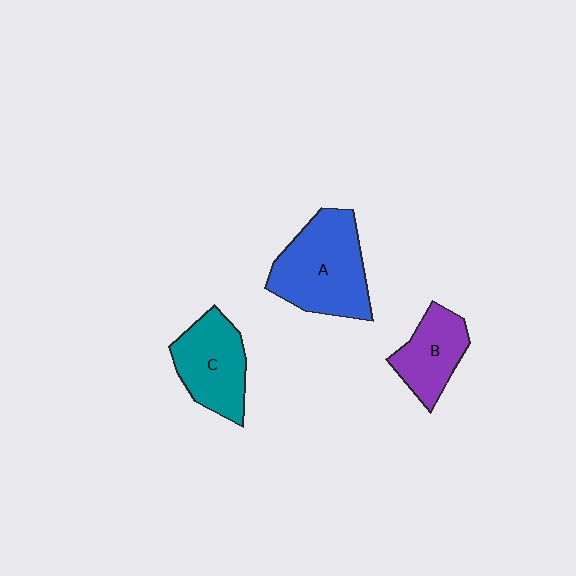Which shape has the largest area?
Shape A (blue).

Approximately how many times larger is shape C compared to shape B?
Approximately 1.2 times.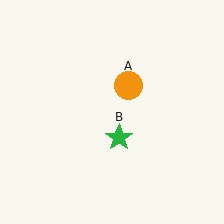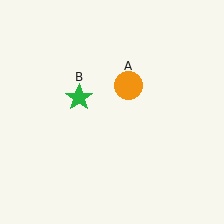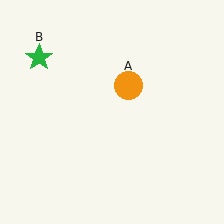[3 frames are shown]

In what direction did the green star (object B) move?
The green star (object B) moved up and to the left.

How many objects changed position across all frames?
1 object changed position: green star (object B).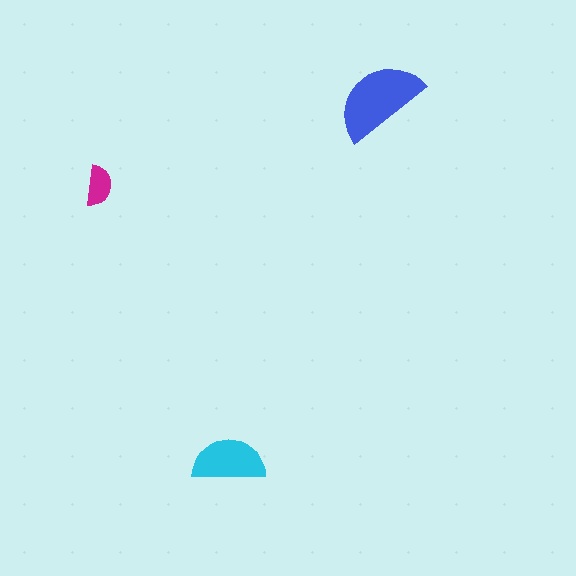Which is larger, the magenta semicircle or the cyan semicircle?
The cyan one.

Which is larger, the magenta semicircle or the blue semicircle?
The blue one.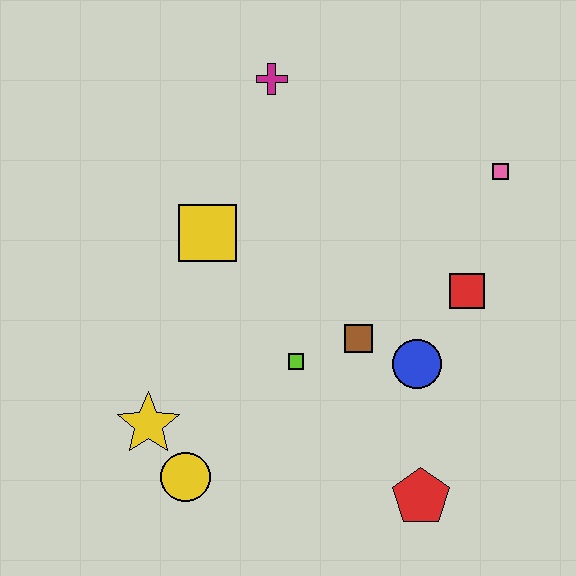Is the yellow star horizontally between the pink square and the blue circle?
No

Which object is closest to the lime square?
The brown square is closest to the lime square.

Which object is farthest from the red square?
The yellow star is farthest from the red square.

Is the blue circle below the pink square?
Yes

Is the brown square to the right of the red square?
No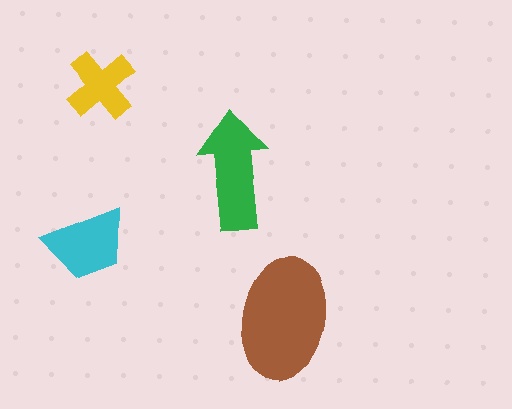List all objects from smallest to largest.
The yellow cross, the cyan trapezoid, the green arrow, the brown ellipse.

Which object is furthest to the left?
The cyan trapezoid is leftmost.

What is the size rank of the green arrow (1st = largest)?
2nd.